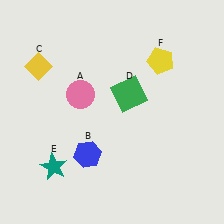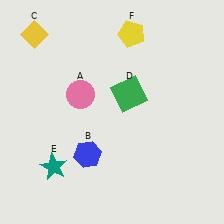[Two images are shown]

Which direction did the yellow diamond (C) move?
The yellow diamond (C) moved up.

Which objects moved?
The objects that moved are: the yellow diamond (C), the yellow pentagon (F).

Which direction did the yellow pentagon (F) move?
The yellow pentagon (F) moved left.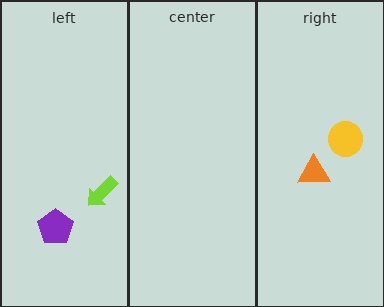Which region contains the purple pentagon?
The left region.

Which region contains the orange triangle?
The right region.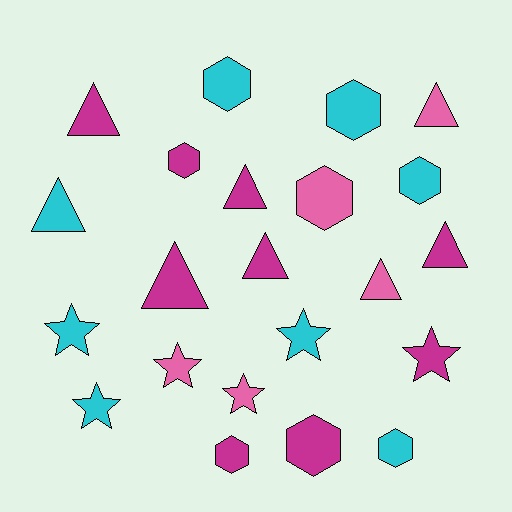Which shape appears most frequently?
Triangle, with 8 objects.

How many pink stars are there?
There are 2 pink stars.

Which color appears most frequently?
Magenta, with 9 objects.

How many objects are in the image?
There are 22 objects.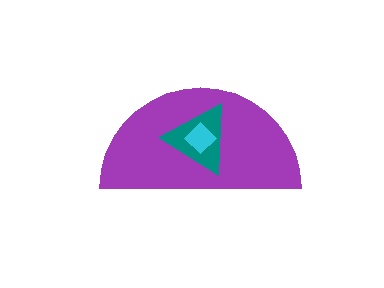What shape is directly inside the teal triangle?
The cyan diamond.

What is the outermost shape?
The purple semicircle.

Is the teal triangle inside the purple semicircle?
Yes.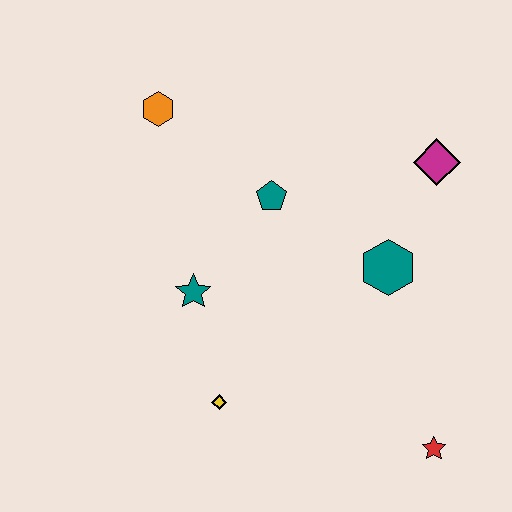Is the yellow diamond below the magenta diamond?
Yes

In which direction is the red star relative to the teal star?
The red star is to the right of the teal star.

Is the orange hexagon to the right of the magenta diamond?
No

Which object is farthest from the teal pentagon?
The red star is farthest from the teal pentagon.